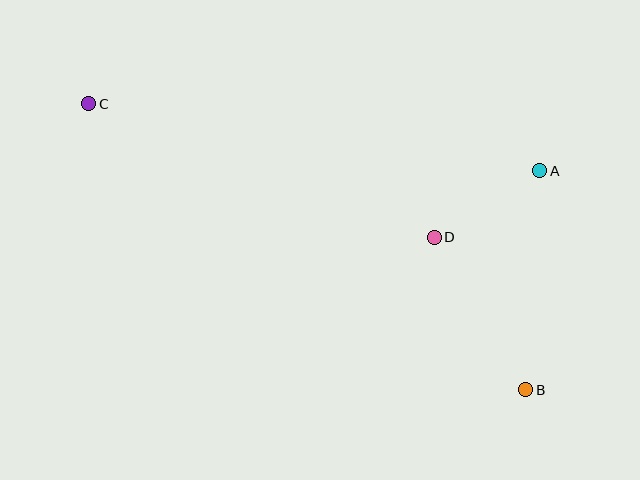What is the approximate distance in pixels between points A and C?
The distance between A and C is approximately 456 pixels.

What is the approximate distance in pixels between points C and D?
The distance between C and D is approximately 370 pixels.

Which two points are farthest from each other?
Points B and C are farthest from each other.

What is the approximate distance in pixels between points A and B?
The distance between A and B is approximately 220 pixels.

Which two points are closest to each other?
Points A and D are closest to each other.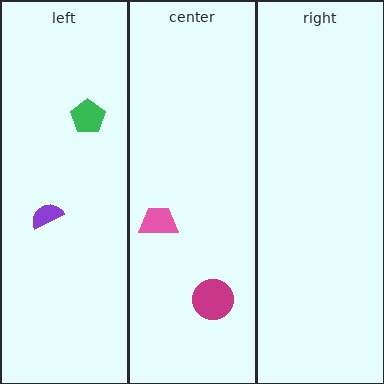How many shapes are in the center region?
2.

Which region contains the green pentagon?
The left region.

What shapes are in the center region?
The magenta circle, the pink trapezoid.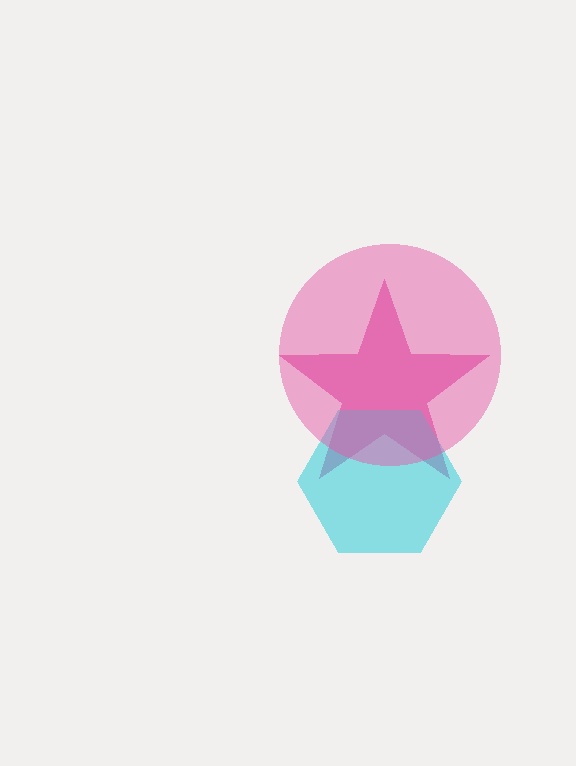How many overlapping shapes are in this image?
There are 3 overlapping shapes in the image.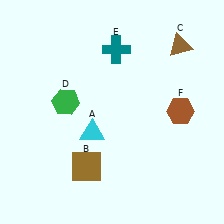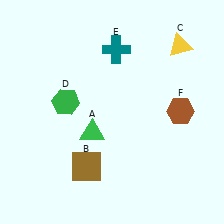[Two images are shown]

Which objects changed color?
A changed from cyan to green. C changed from brown to yellow.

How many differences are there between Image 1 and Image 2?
There are 2 differences between the two images.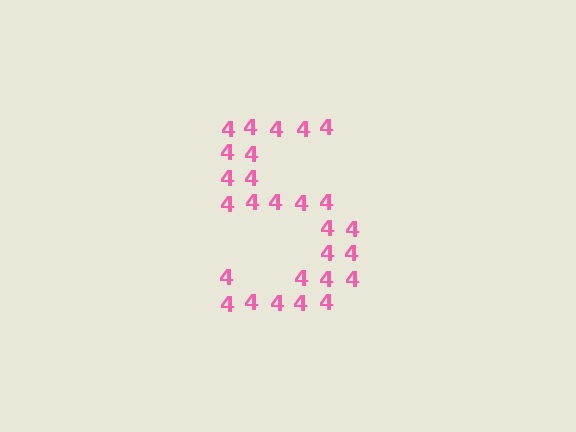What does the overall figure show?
The overall figure shows the digit 5.